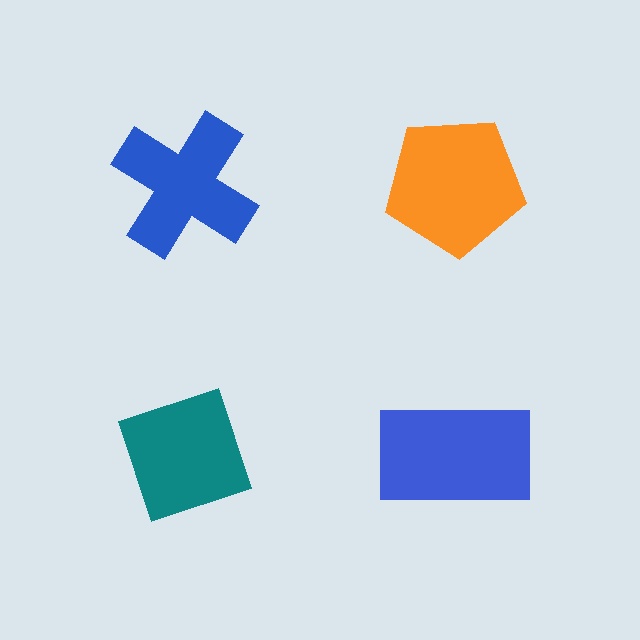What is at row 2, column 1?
A teal diamond.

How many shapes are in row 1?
2 shapes.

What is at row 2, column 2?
A blue rectangle.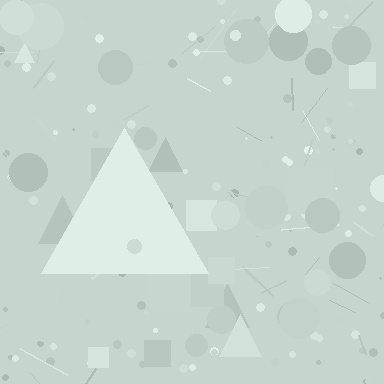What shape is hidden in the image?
A triangle is hidden in the image.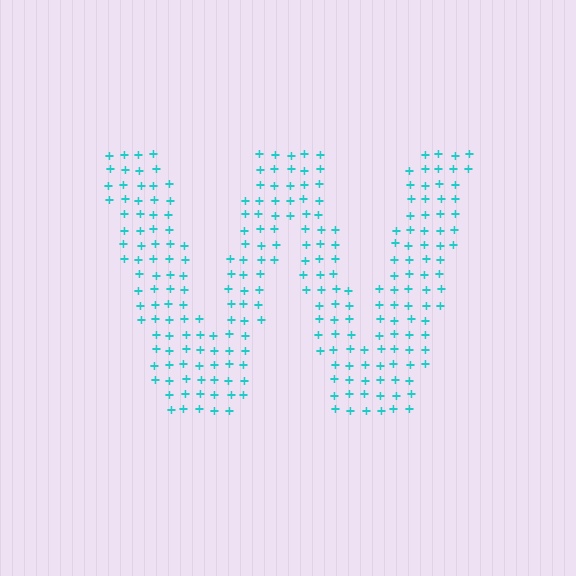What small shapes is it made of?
It is made of small plus signs.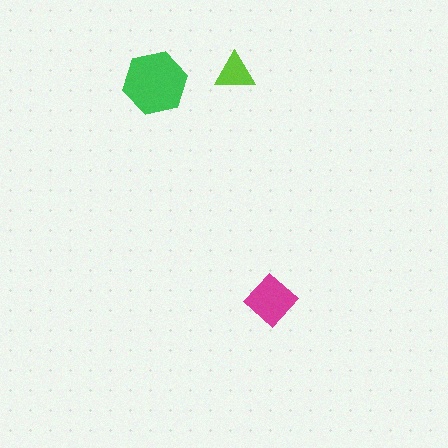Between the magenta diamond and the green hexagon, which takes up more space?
The green hexagon.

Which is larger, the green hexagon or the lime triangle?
The green hexagon.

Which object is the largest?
The green hexagon.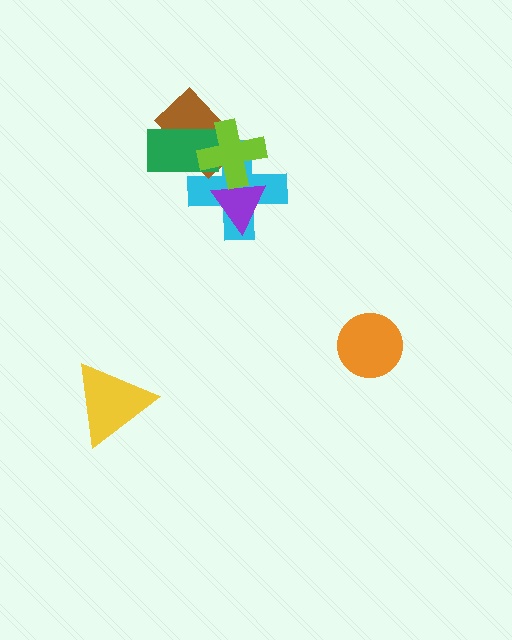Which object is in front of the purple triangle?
The lime cross is in front of the purple triangle.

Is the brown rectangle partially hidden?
Yes, it is partially covered by another shape.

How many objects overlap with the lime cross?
4 objects overlap with the lime cross.